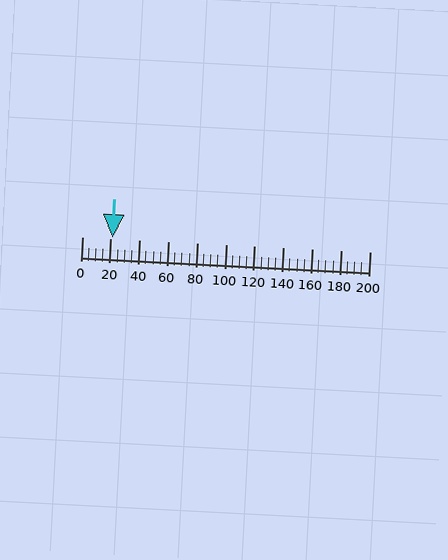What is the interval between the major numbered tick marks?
The major tick marks are spaced 20 units apart.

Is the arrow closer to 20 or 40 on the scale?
The arrow is closer to 20.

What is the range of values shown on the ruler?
The ruler shows values from 0 to 200.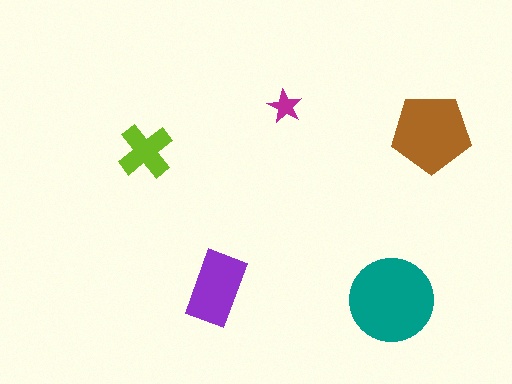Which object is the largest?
The teal circle.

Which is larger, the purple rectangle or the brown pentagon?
The brown pentagon.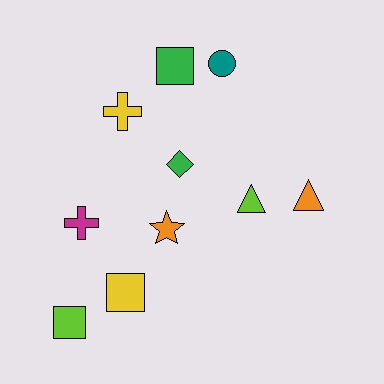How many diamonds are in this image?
There is 1 diamond.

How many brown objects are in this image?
There are no brown objects.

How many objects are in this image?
There are 10 objects.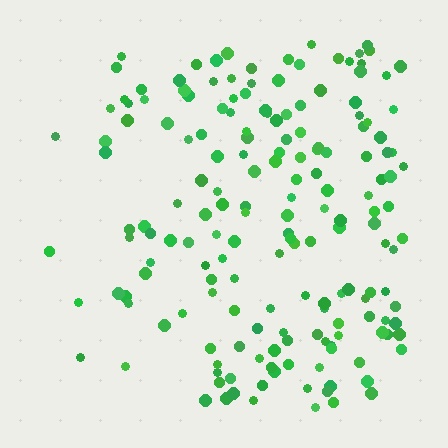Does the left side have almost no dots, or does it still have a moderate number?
Still a moderate number, just noticeably fewer than the right.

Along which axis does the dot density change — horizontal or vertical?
Horizontal.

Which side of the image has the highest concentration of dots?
The right.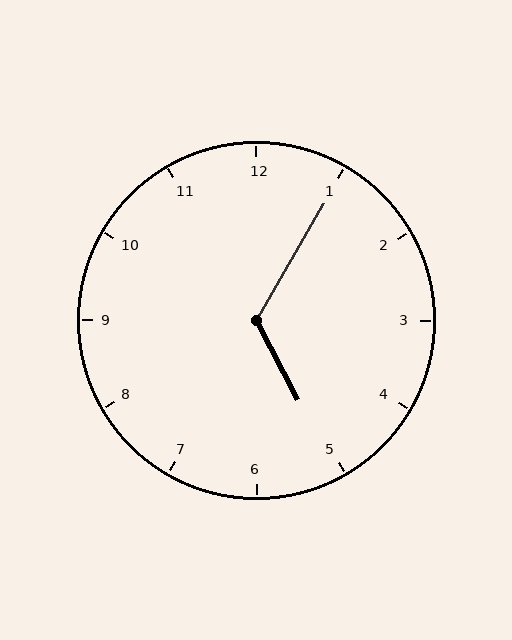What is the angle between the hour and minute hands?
Approximately 122 degrees.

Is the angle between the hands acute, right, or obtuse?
It is obtuse.